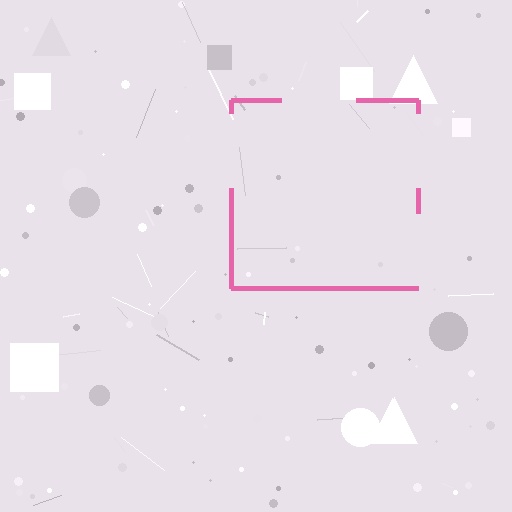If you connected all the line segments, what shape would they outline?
They would outline a square.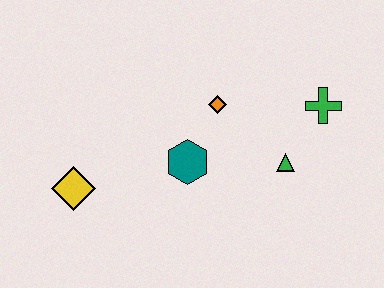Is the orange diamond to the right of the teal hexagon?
Yes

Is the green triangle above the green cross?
No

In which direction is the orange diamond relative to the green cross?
The orange diamond is to the left of the green cross.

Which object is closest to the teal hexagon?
The orange diamond is closest to the teal hexagon.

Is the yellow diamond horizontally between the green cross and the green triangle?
No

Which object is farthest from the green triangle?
The yellow diamond is farthest from the green triangle.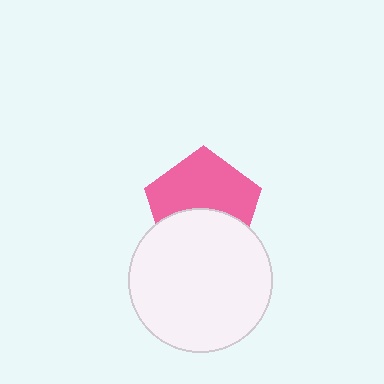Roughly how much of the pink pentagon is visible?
About half of it is visible (roughly 58%).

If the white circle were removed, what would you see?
You would see the complete pink pentagon.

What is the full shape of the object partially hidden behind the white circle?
The partially hidden object is a pink pentagon.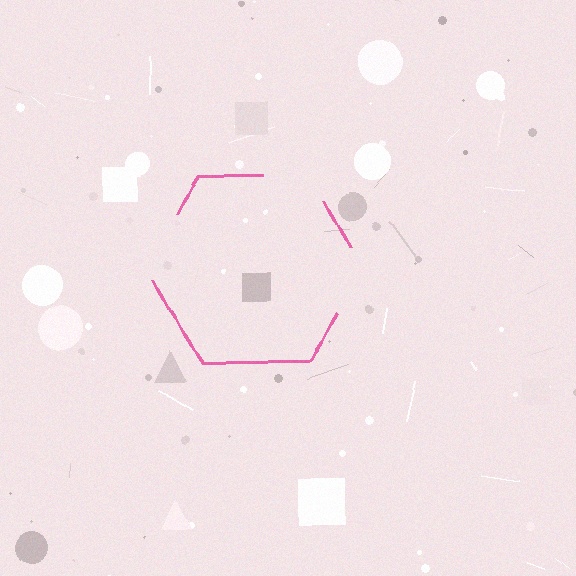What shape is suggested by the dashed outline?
The dashed outline suggests a hexagon.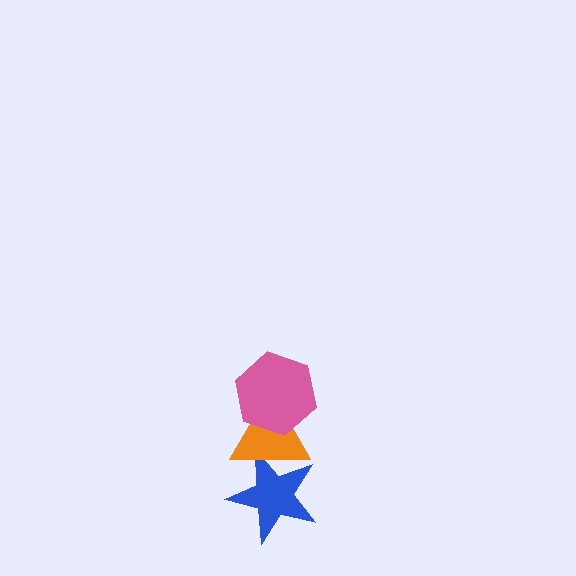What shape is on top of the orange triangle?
The pink hexagon is on top of the orange triangle.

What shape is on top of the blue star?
The orange triangle is on top of the blue star.